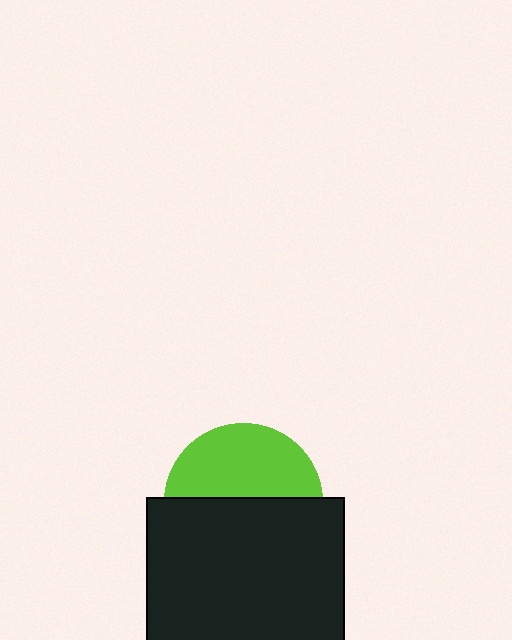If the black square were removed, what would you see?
You would see the complete lime circle.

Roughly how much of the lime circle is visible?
About half of it is visible (roughly 46%).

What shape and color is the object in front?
The object in front is a black square.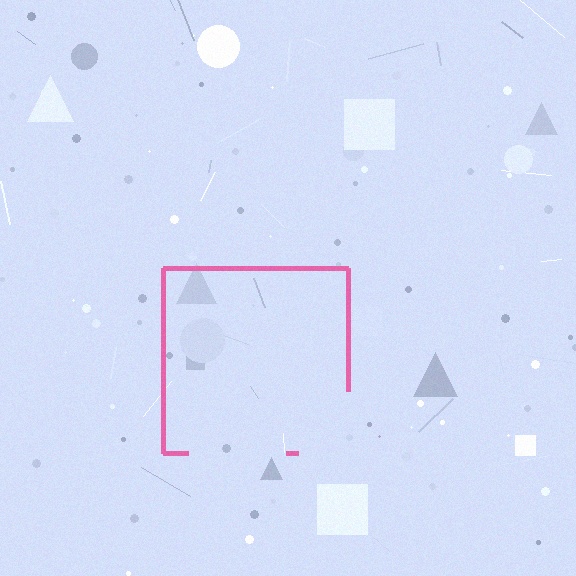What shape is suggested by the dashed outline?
The dashed outline suggests a square.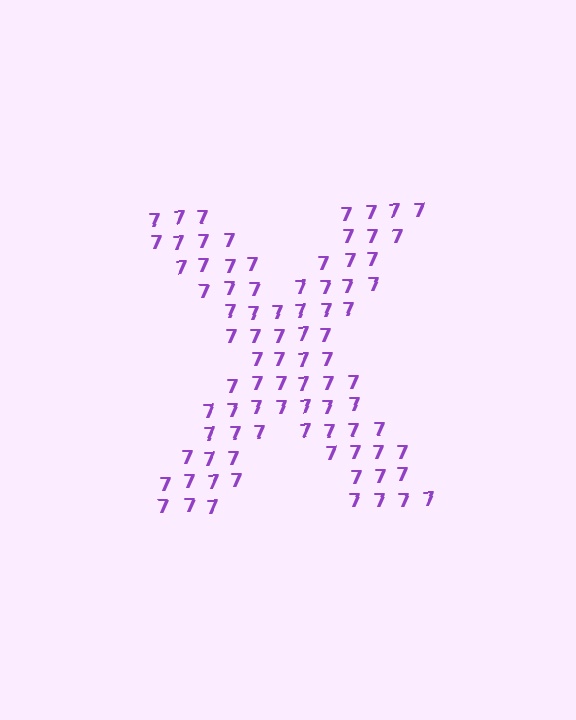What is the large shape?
The large shape is the letter X.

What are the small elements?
The small elements are digit 7's.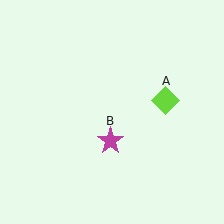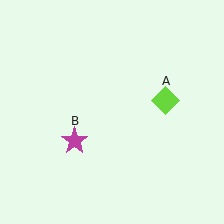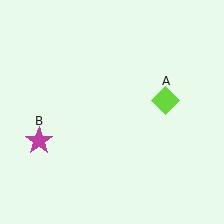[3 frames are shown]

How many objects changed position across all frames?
1 object changed position: magenta star (object B).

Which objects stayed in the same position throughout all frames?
Lime diamond (object A) remained stationary.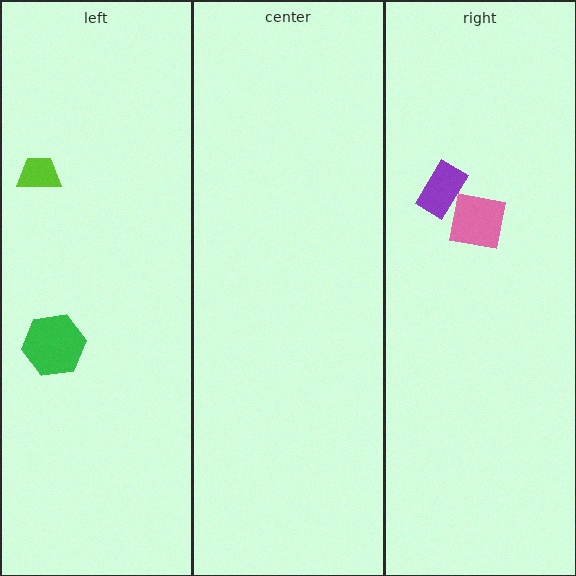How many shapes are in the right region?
2.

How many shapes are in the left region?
2.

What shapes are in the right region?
The purple rectangle, the pink square.